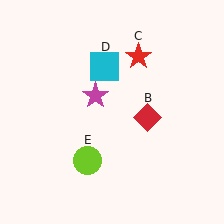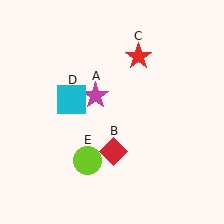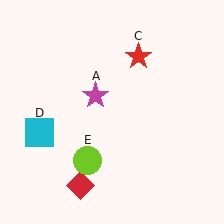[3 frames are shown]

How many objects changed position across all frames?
2 objects changed position: red diamond (object B), cyan square (object D).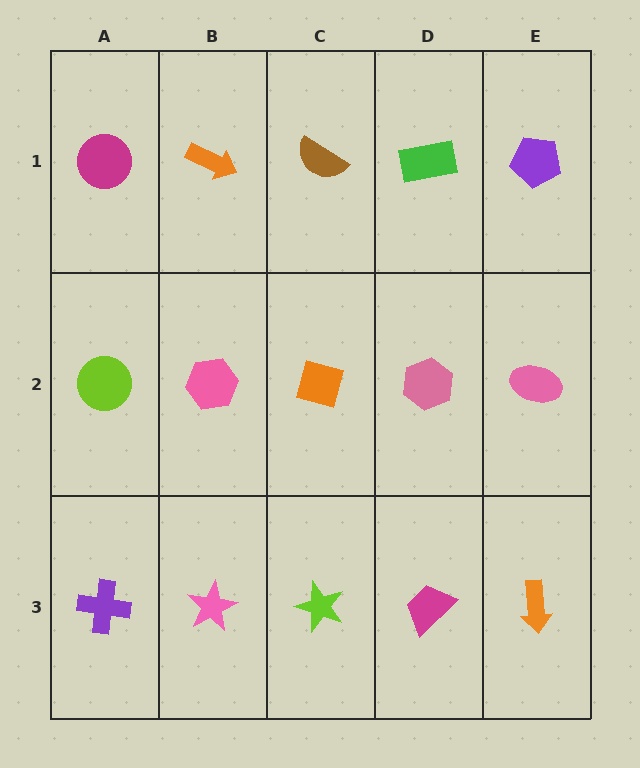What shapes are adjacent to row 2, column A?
A magenta circle (row 1, column A), a purple cross (row 3, column A), a pink hexagon (row 2, column B).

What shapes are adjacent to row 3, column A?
A lime circle (row 2, column A), a pink star (row 3, column B).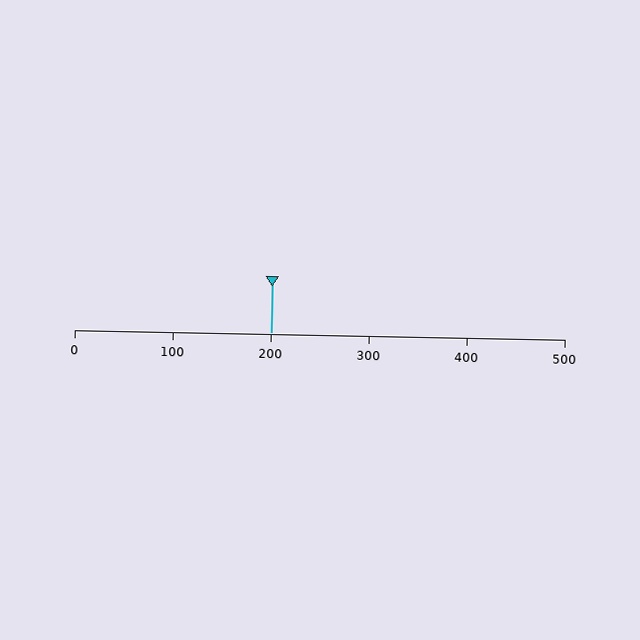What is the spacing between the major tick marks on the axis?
The major ticks are spaced 100 apart.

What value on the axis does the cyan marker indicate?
The marker indicates approximately 200.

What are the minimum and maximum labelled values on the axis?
The axis runs from 0 to 500.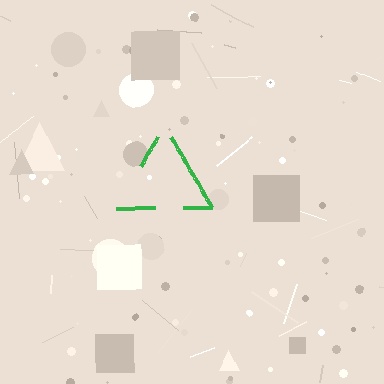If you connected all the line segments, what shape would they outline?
They would outline a triangle.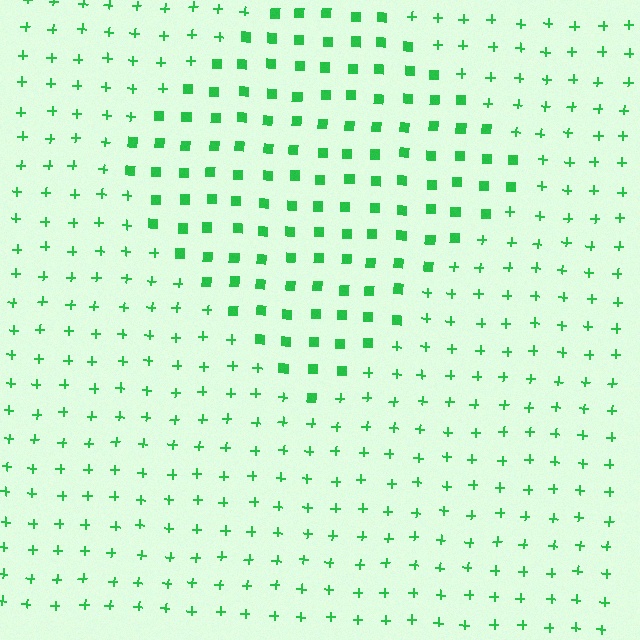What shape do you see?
I see a diamond.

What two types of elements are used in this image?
The image uses squares inside the diamond region and plus signs outside it.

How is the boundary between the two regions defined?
The boundary is defined by a change in element shape: squares inside vs. plus signs outside. All elements share the same color and spacing.